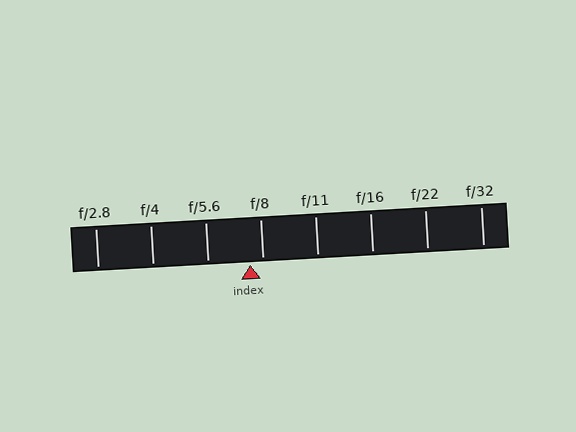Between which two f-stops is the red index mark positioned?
The index mark is between f/5.6 and f/8.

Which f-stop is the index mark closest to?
The index mark is closest to f/8.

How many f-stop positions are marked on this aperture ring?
There are 8 f-stop positions marked.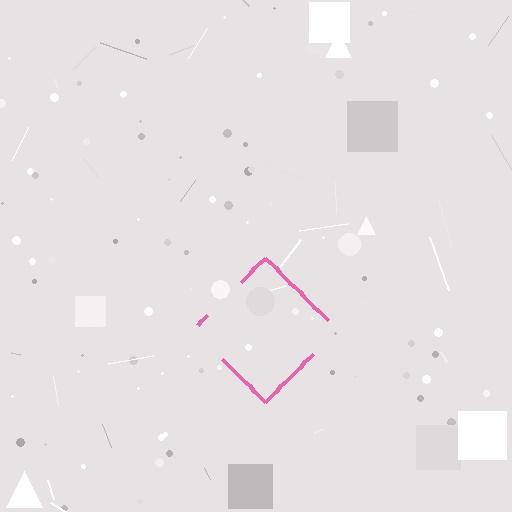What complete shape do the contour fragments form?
The contour fragments form a diamond.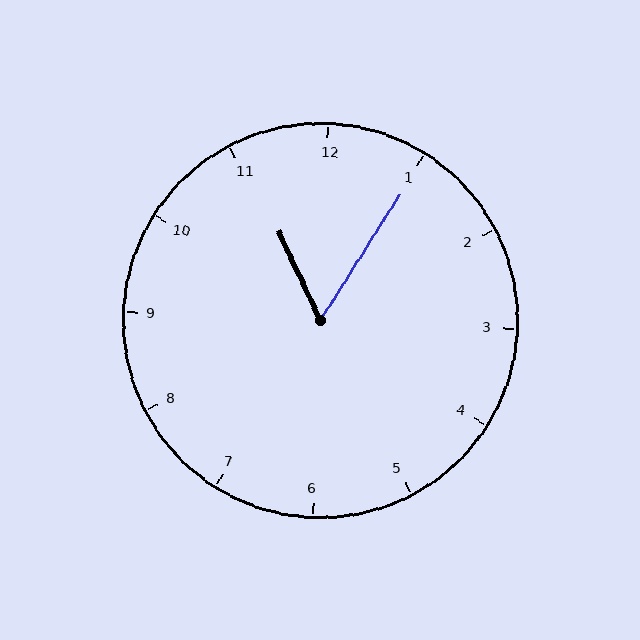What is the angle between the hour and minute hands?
Approximately 58 degrees.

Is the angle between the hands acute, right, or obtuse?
It is acute.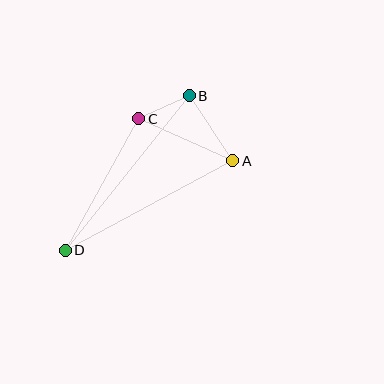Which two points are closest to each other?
Points B and C are closest to each other.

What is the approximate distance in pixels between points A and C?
The distance between A and C is approximately 103 pixels.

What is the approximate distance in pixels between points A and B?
The distance between A and B is approximately 78 pixels.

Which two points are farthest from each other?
Points B and D are farthest from each other.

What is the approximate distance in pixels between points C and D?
The distance between C and D is approximately 151 pixels.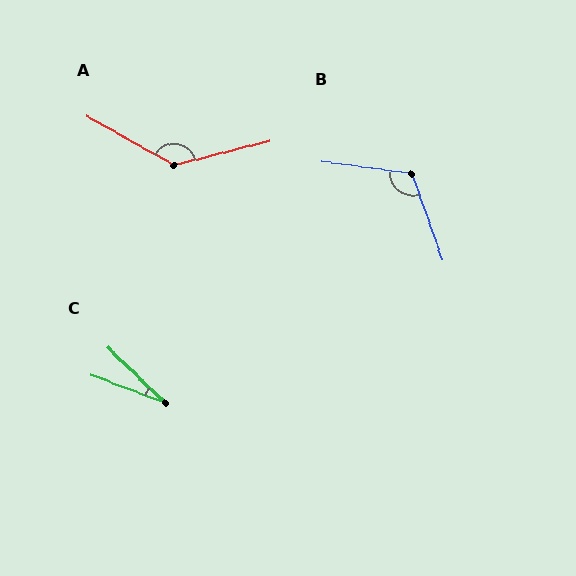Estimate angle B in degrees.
Approximately 117 degrees.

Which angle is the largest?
A, at approximately 137 degrees.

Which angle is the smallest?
C, at approximately 24 degrees.